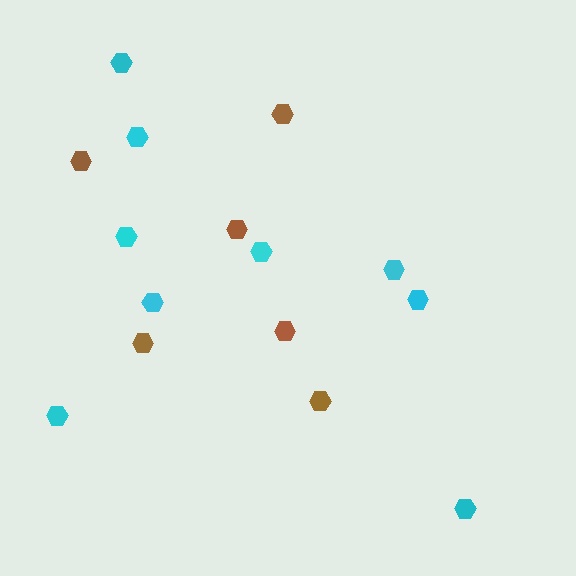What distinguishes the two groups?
There are 2 groups: one group of brown hexagons (6) and one group of cyan hexagons (9).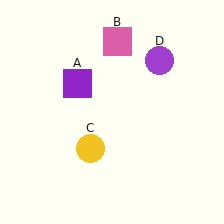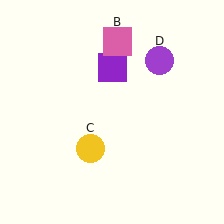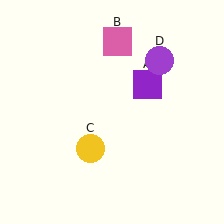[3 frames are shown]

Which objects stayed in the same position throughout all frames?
Pink square (object B) and yellow circle (object C) and purple circle (object D) remained stationary.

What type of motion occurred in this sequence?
The purple square (object A) rotated clockwise around the center of the scene.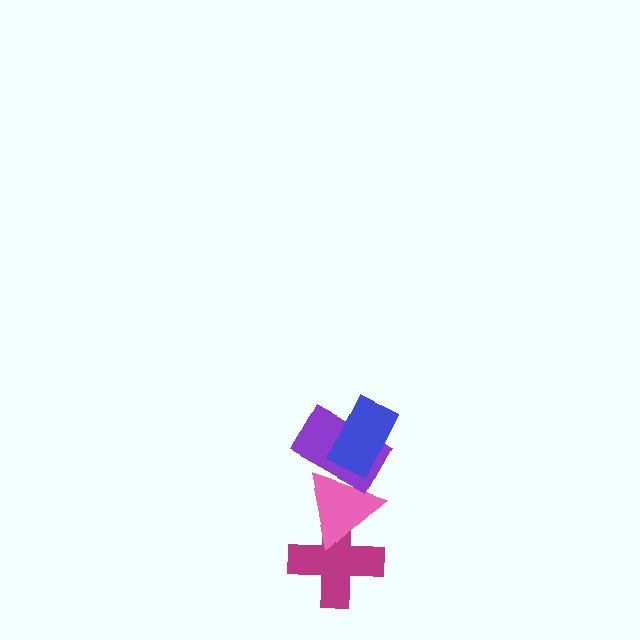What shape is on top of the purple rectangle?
The blue rectangle is on top of the purple rectangle.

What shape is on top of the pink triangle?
The purple rectangle is on top of the pink triangle.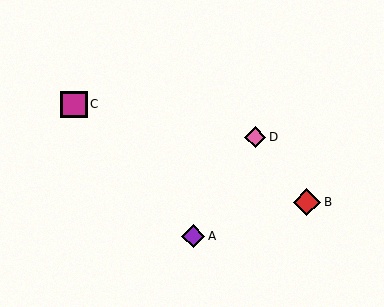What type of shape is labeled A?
Shape A is a purple diamond.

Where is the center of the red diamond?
The center of the red diamond is at (307, 202).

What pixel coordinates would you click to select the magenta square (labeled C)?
Click at (74, 104) to select the magenta square C.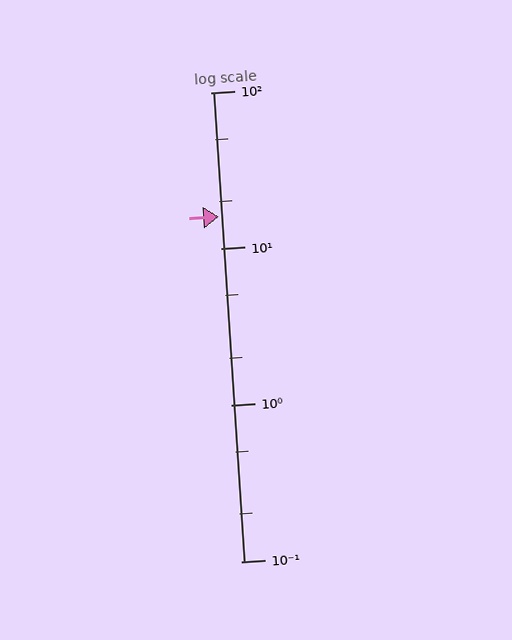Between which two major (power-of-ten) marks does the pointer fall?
The pointer is between 10 and 100.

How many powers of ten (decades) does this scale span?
The scale spans 3 decades, from 0.1 to 100.